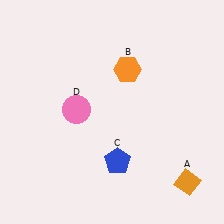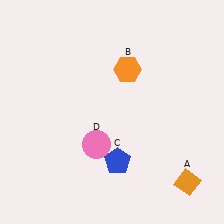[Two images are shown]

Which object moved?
The pink circle (D) moved down.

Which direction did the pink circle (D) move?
The pink circle (D) moved down.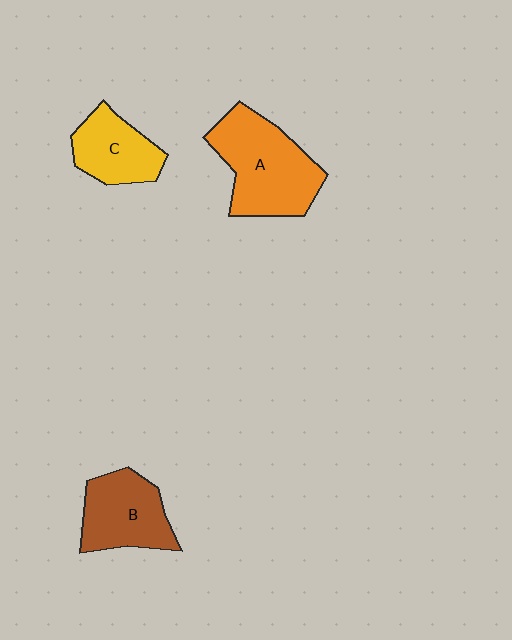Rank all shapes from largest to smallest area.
From largest to smallest: A (orange), B (brown), C (yellow).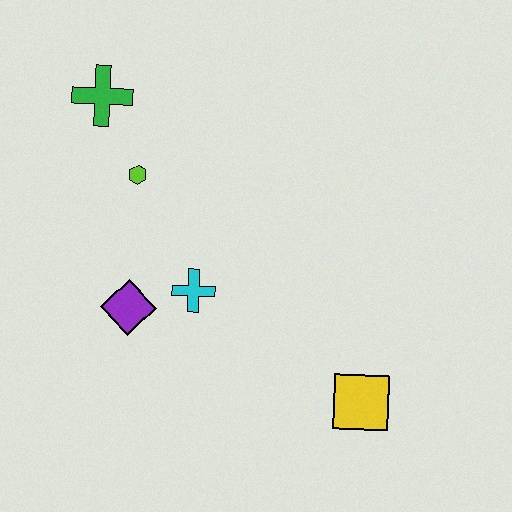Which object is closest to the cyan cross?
The purple diamond is closest to the cyan cross.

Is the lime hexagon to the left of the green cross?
No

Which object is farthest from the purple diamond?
The yellow square is farthest from the purple diamond.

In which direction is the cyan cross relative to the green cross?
The cyan cross is below the green cross.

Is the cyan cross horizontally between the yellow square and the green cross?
Yes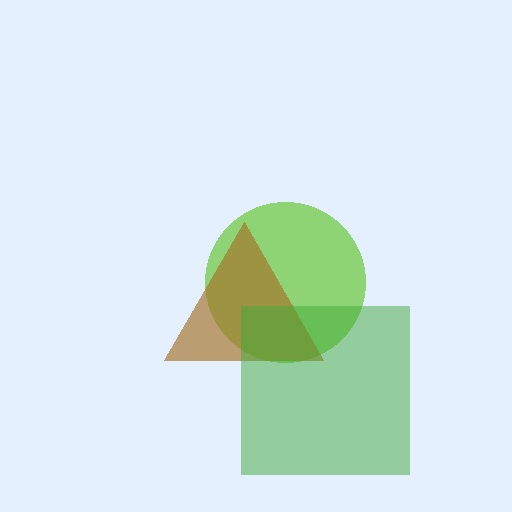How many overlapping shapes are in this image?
There are 3 overlapping shapes in the image.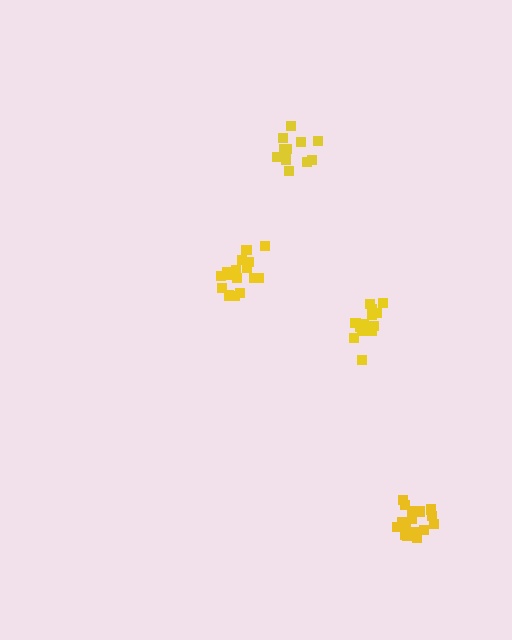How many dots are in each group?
Group 1: 14 dots, Group 2: 16 dots, Group 3: 12 dots, Group 4: 16 dots (58 total).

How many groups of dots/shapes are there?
There are 4 groups.